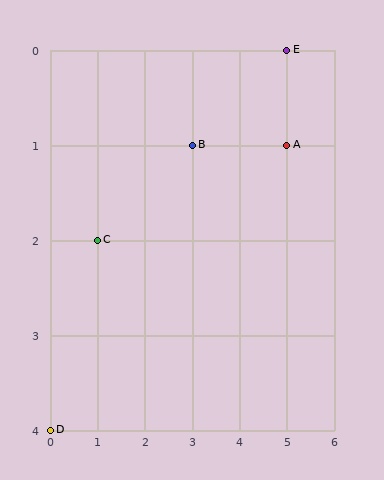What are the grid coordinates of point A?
Point A is at grid coordinates (5, 1).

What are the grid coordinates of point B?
Point B is at grid coordinates (3, 1).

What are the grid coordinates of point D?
Point D is at grid coordinates (0, 4).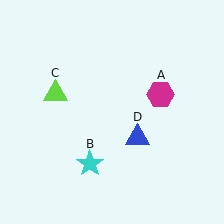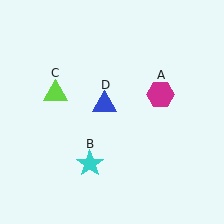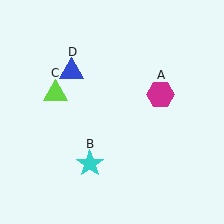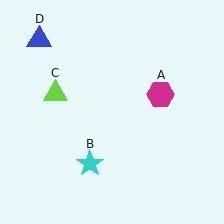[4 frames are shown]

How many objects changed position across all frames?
1 object changed position: blue triangle (object D).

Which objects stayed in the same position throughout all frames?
Magenta hexagon (object A) and cyan star (object B) and lime triangle (object C) remained stationary.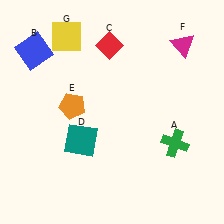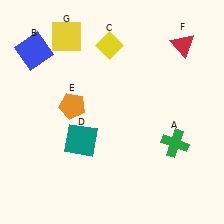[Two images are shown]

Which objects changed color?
C changed from red to yellow. F changed from magenta to red.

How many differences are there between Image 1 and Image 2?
There are 2 differences between the two images.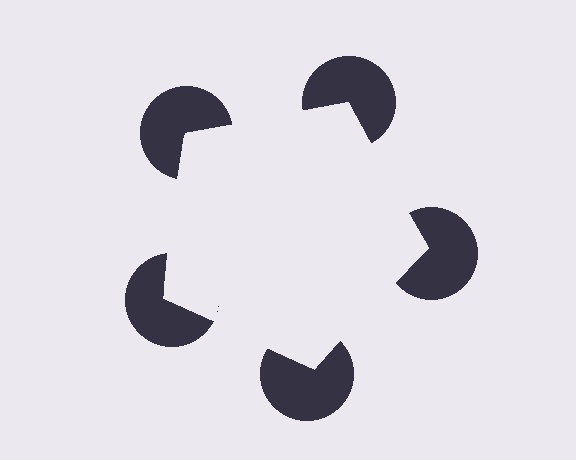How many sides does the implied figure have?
5 sides.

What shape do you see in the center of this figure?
An illusory pentagon — its edges are inferred from the aligned wedge cuts in the pac-man discs, not physically drawn.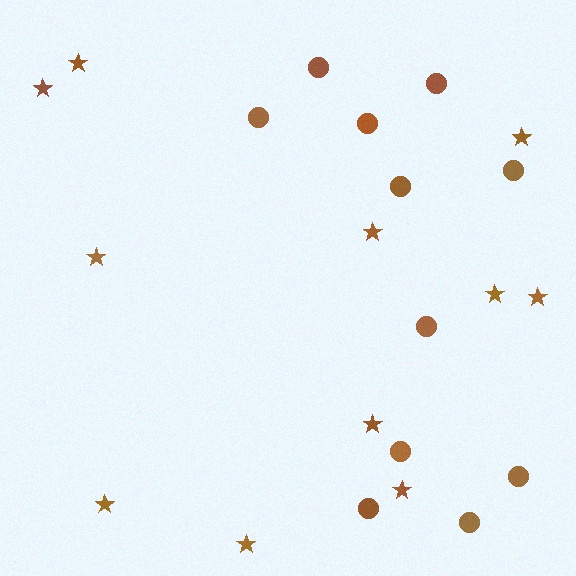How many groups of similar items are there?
There are 2 groups: one group of circles (11) and one group of stars (11).